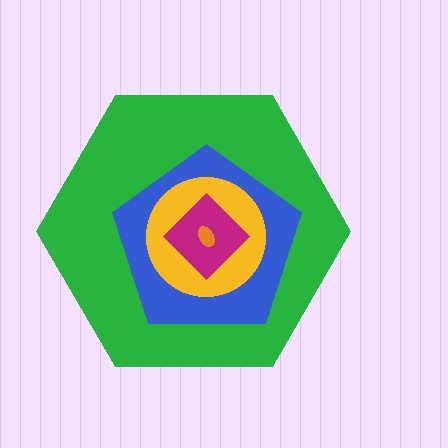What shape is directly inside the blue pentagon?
The yellow circle.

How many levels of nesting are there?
5.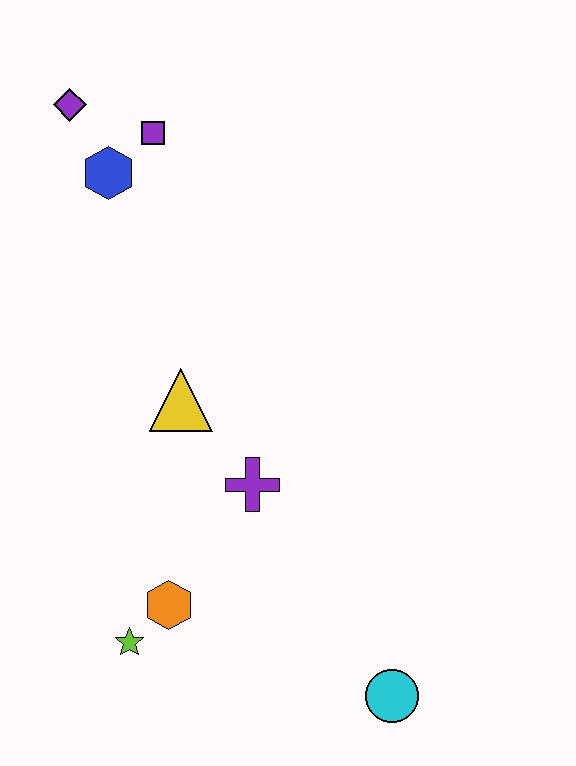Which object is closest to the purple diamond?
The blue hexagon is closest to the purple diamond.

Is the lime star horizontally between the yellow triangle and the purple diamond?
Yes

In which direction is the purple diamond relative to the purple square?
The purple diamond is to the left of the purple square.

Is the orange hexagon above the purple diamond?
No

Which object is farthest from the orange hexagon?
The purple diamond is farthest from the orange hexagon.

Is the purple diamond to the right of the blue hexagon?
No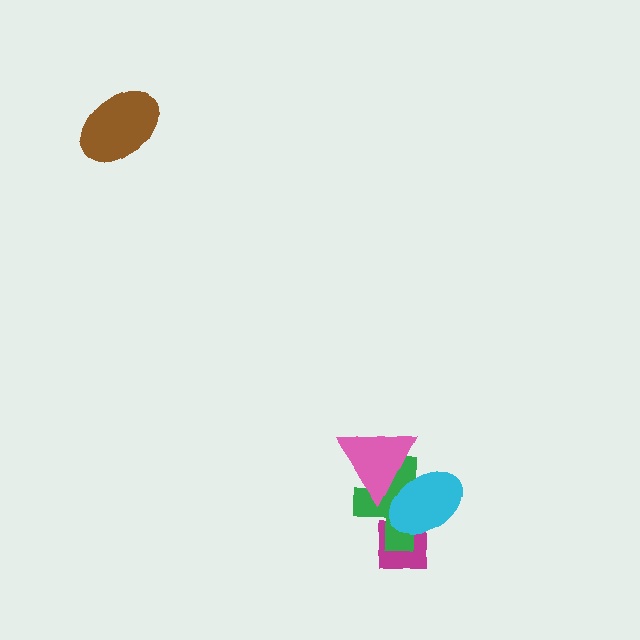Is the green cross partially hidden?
Yes, it is partially covered by another shape.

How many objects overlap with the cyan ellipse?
3 objects overlap with the cyan ellipse.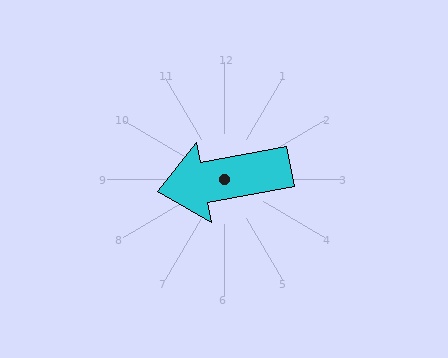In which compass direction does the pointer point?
West.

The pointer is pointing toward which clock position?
Roughly 9 o'clock.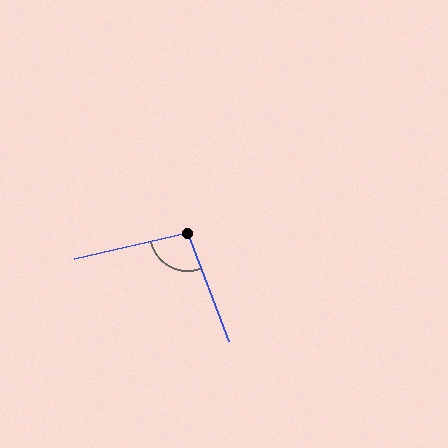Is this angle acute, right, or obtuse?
It is obtuse.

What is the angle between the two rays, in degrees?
Approximately 98 degrees.